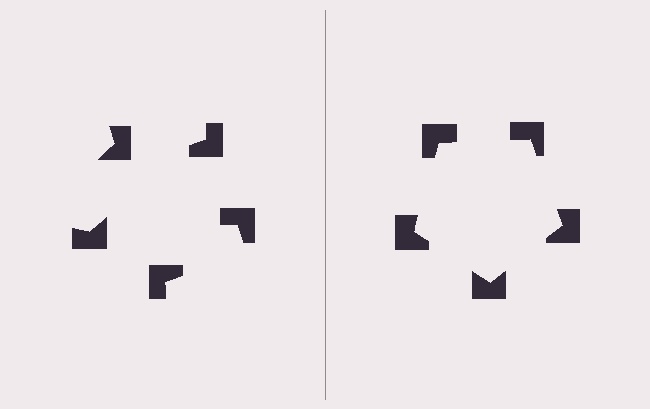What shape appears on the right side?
An illusory pentagon.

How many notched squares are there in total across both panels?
10 — 5 on each side.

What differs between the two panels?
The notched squares are positioned identically on both sides; only the wedge orientations differ. On the right they align to a pentagon; on the left they are misaligned.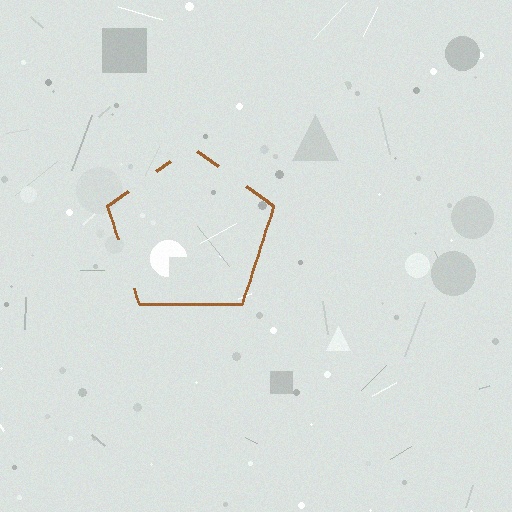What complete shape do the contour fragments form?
The contour fragments form a pentagon.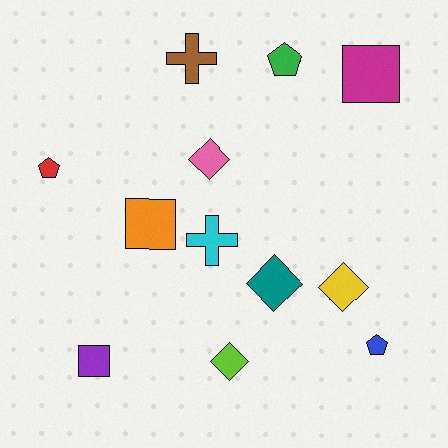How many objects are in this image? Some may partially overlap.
There are 12 objects.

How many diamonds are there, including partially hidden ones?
There are 4 diamonds.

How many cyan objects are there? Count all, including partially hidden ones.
There is 1 cyan object.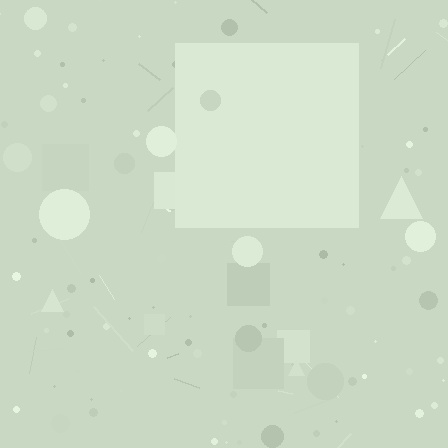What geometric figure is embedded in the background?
A square is embedded in the background.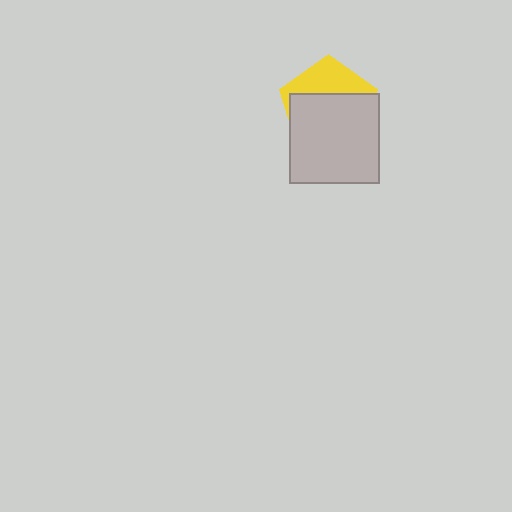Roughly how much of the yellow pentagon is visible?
A small part of it is visible (roughly 36%).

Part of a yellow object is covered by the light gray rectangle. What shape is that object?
It is a pentagon.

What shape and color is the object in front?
The object in front is a light gray rectangle.